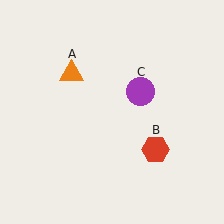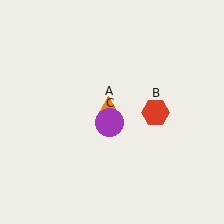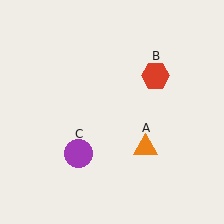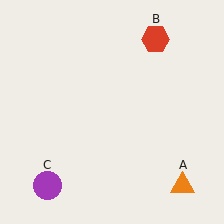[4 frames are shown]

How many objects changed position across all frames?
3 objects changed position: orange triangle (object A), red hexagon (object B), purple circle (object C).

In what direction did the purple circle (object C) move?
The purple circle (object C) moved down and to the left.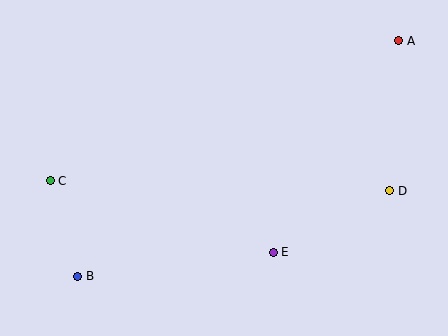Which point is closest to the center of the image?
Point E at (273, 252) is closest to the center.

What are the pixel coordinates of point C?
Point C is at (50, 181).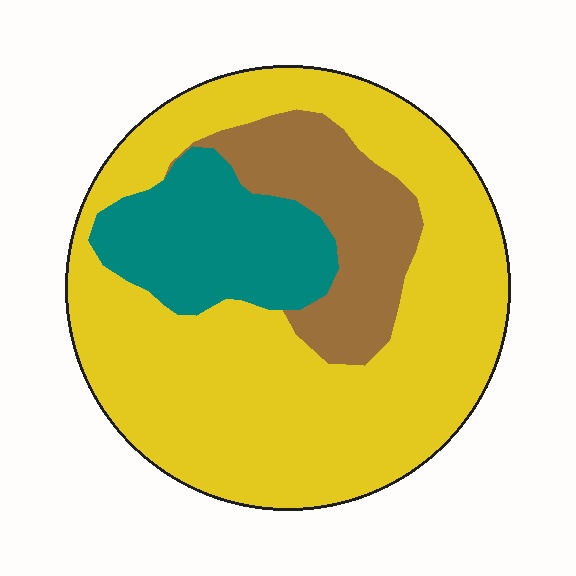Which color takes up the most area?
Yellow, at roughly 65%.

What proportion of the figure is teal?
Teal covers 17% of the figure.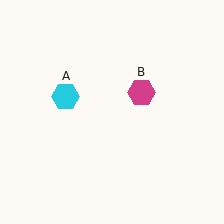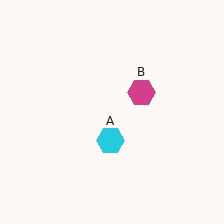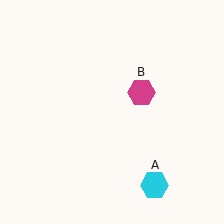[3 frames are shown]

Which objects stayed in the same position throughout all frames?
Magenta hexagon (object B) remained stationary.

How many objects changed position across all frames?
1 object changed position: cyan hexagon (object A).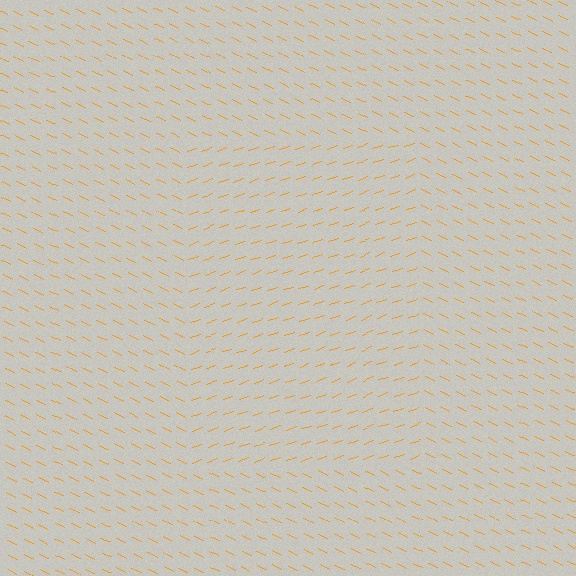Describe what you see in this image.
The image is filled with small orange line segments. A rectangle region in the image has lines oriented differently from the surrounding lines, creating a visible texture boundary.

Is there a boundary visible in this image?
Yes, there is a texture boundary formed by a change in line orientation.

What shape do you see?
I see a rectangle.